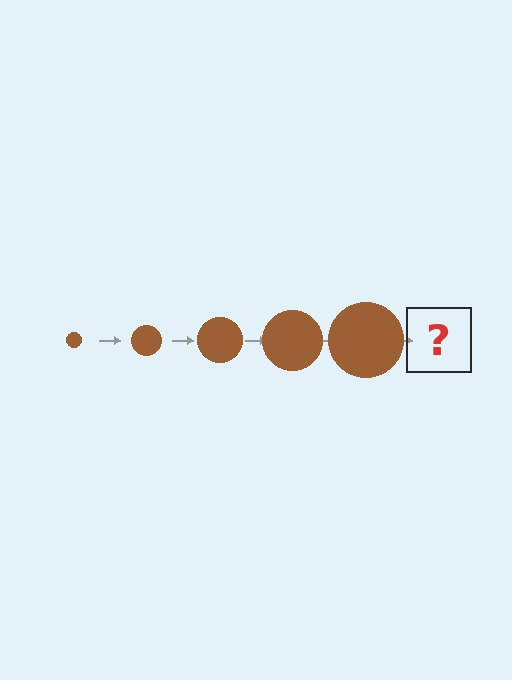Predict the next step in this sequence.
The next step is a brown circle, larger than the previous one.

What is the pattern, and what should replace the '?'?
The pattern is that the circle gets progressively larger each step. The '?' should be a brown circle, larger than the previous one.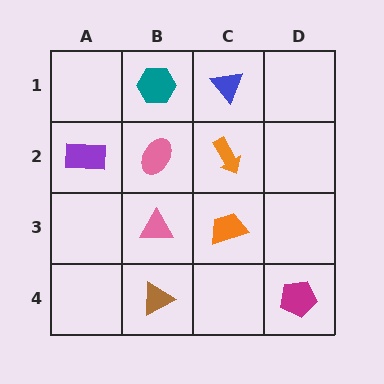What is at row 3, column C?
An orange trapezoid.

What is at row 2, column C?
An orange arrow.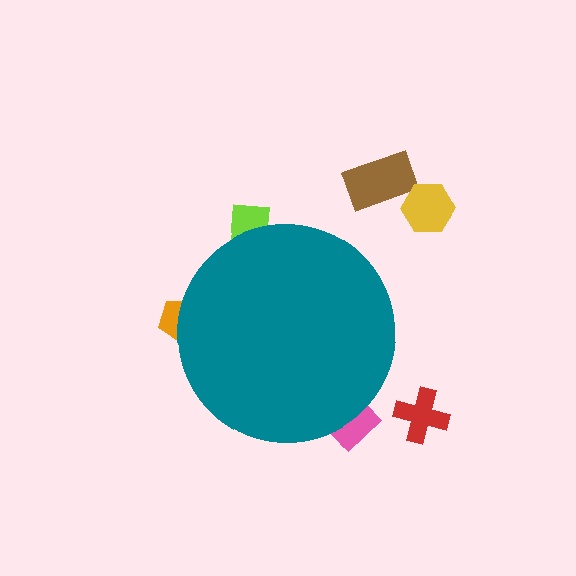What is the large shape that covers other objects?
A teal circle.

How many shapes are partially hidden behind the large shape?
3 shapes are partially hidden.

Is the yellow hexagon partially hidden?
No, the yellow hexagon is fully visible.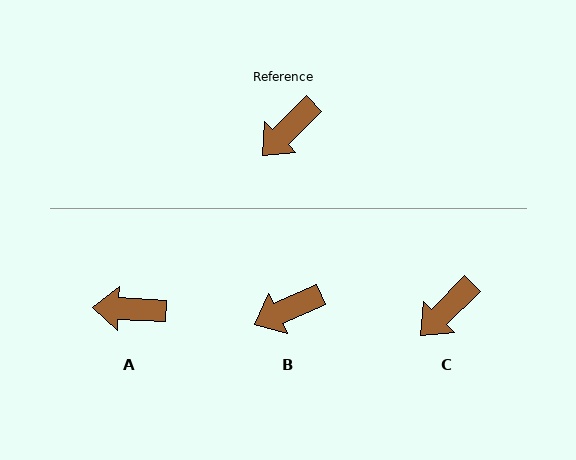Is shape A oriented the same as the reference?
No, it is off by about 48 degrees.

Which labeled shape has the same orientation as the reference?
C.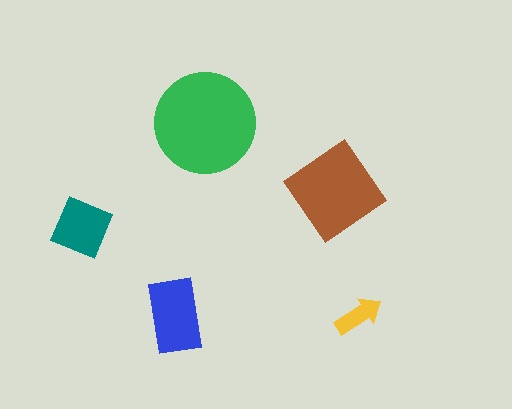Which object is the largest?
The green circle.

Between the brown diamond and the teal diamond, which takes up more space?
The brown diamond.